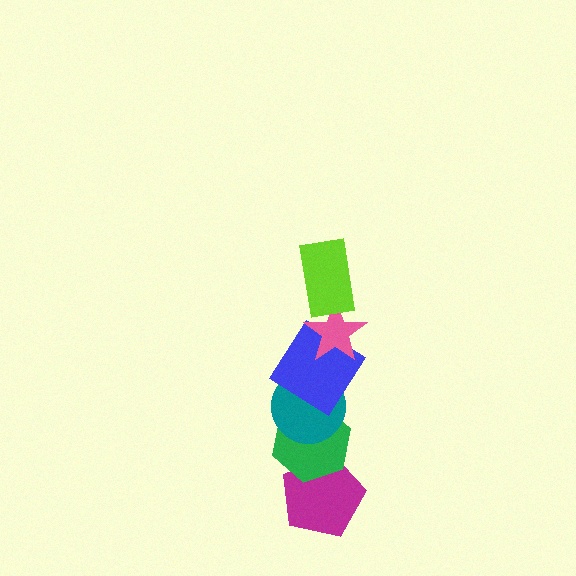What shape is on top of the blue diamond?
The pink star is on top of the blue diamond.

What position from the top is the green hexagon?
The green hexagon is 5th from the top.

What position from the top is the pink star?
The pink star is 2nd from the top.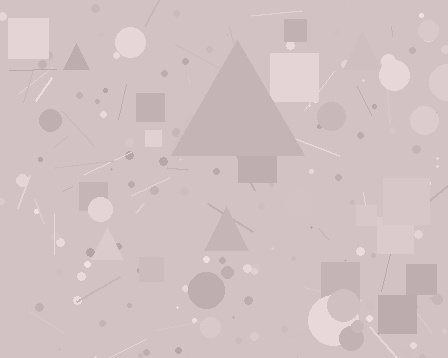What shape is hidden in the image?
A triangle is hidden in the image.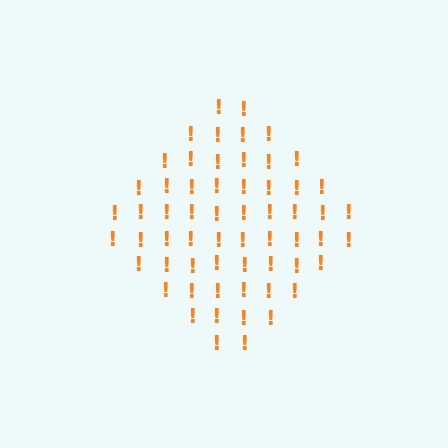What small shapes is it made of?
It is made of small exclamation marks.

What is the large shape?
The large shape is a diamond.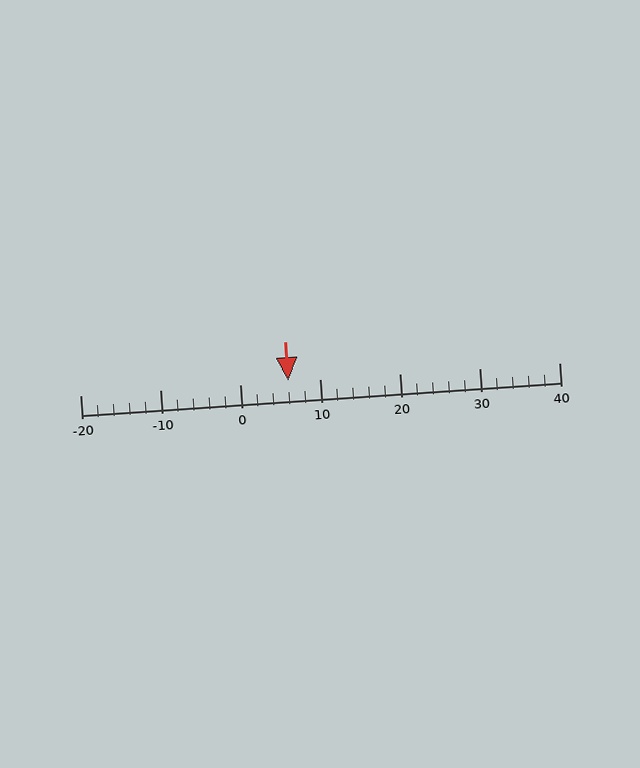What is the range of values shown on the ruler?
The ruler shows values from -20 to 40.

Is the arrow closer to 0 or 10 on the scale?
The arrow is closer to 10.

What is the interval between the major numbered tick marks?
The major tick marks are spaced 10 units apart.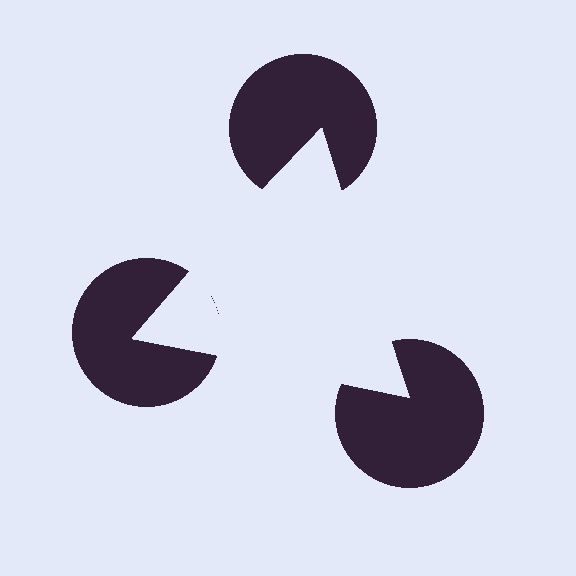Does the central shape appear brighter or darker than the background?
It typically appears slightly brighter than the background, even though no actual brightness change is drawn.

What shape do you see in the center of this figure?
An illusory triangle — its edges are inferred from the aligned wedge cuts in the pac-man discs, not physically drawn.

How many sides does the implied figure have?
3 sides.